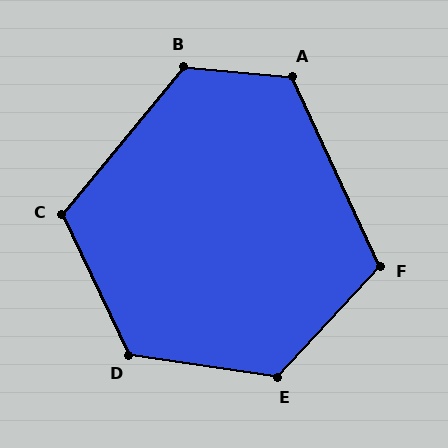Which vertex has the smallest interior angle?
F, at approximately 112 degrees.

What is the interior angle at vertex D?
Approximately 124 degrees (obtuse).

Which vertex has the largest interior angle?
E, at approximately 125 degrees.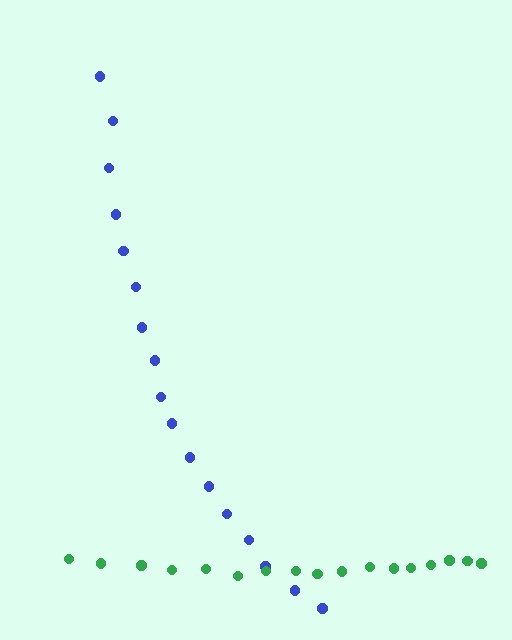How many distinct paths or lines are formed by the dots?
There are 2 distinct paths.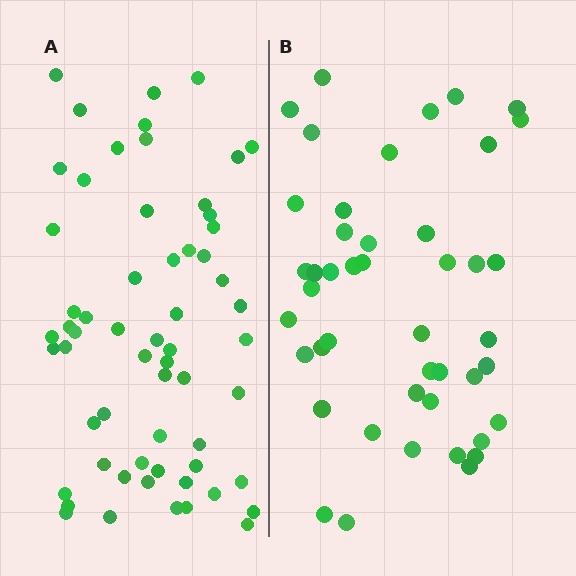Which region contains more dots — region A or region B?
Region A (the left region) has more dots.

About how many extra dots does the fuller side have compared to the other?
Region A has approximately 15 more dots than region B.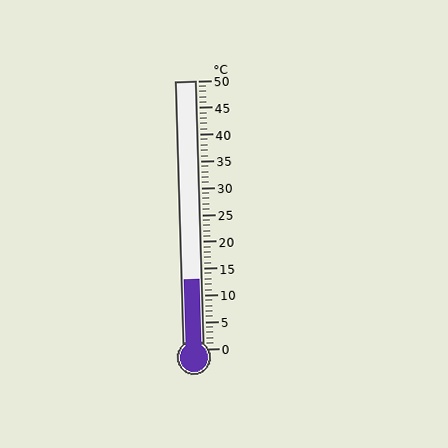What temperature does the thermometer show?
The thermometer shows approximately 13°C.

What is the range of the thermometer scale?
The thermometer scale ranges from 0°C to 50°C.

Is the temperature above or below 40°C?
The temperature is below 40°C.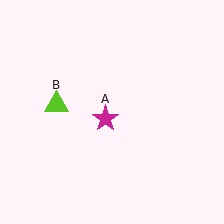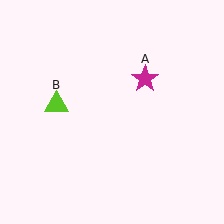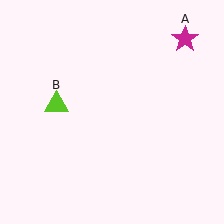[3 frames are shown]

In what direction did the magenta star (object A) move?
The magenta star (object A) moved up and to the right.